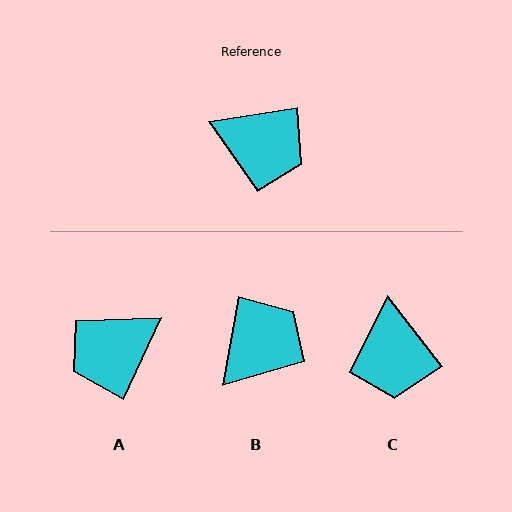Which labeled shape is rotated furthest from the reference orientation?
A, about 123 degrees away.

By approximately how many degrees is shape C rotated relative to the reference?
Approximately 61 degrees clockwise.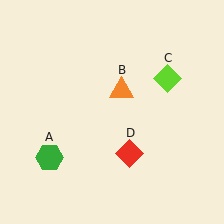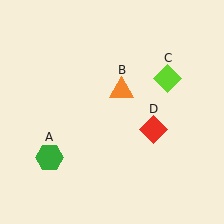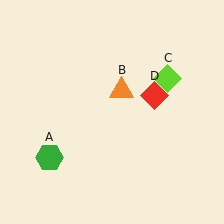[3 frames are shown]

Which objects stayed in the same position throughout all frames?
Green hexagon (object A) and orange triangle (object B) and lime diamond (object C) remained stationary.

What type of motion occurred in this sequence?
The red diamond (object D) rotated counterclockwise around the center of the scene.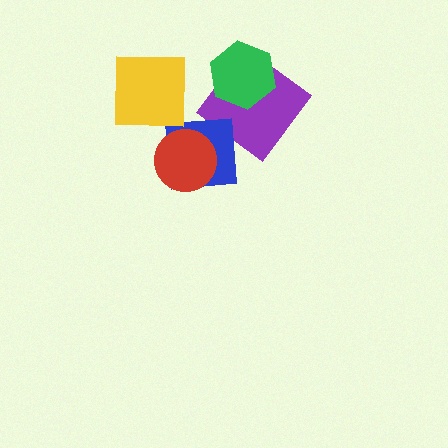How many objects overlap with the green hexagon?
1 object overlaps with the green hexagon.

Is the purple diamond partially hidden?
Yes, it is partially covered by another shape.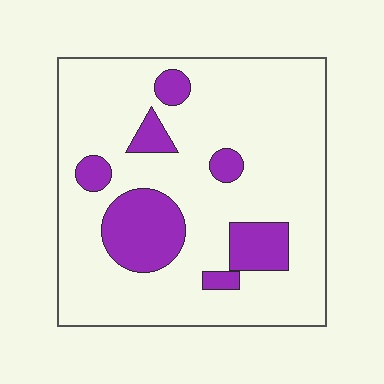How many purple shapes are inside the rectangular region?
7.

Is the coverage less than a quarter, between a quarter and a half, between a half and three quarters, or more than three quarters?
Less than a quarter.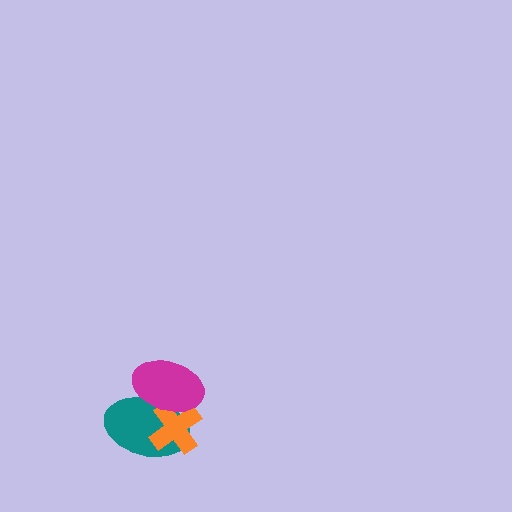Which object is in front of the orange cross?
The magenta ellipse is in front of the orange cross.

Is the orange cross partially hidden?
Yes, it is partially covered by another shape.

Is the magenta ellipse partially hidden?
No, no other shape covers it.